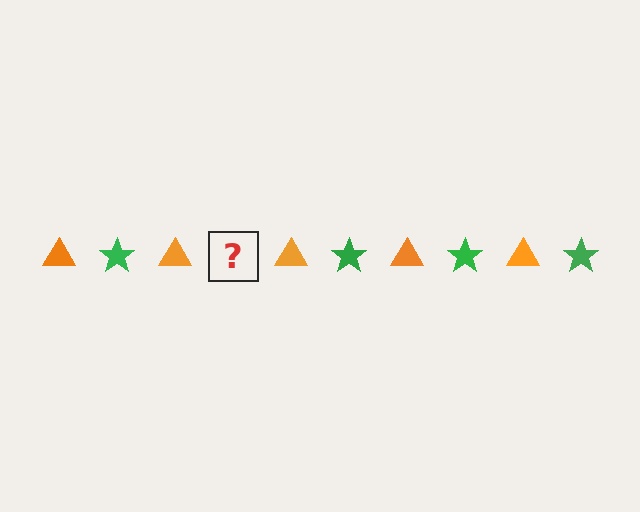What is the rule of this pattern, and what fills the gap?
The rule is that the pattern alternates between orange triangle and green star. The gap should be filled with a green star.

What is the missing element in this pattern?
The missing element is a green star.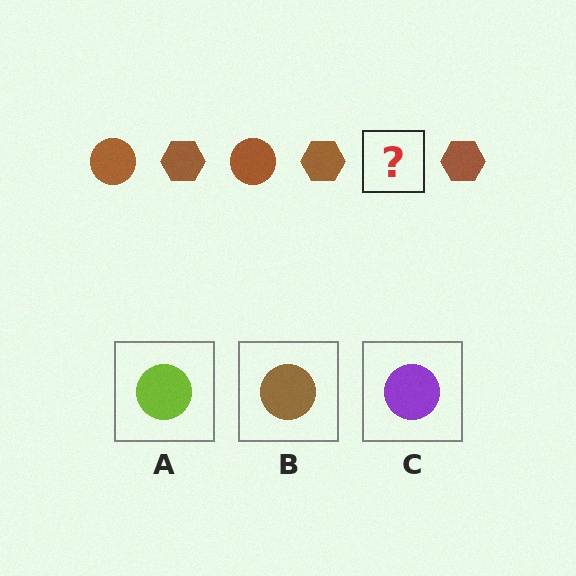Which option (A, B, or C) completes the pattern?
B.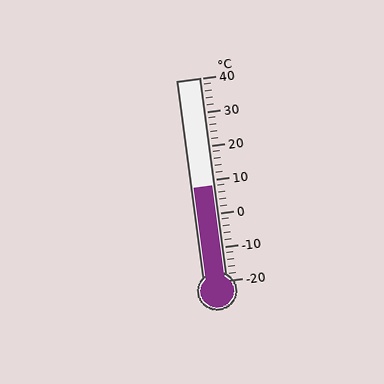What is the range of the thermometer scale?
The thermometer scale ranges from -20°C to 40°C.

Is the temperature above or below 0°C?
The temperature is above 0°C.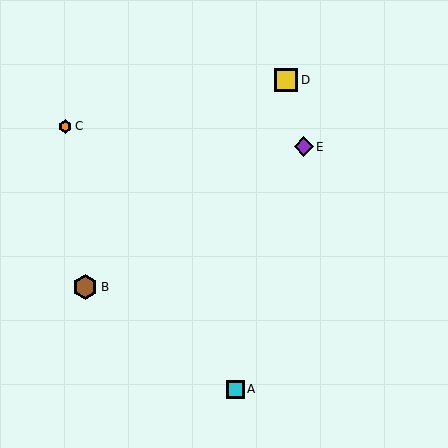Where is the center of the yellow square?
The center of the yellow square is at (286, 80).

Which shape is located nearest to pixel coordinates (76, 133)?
The orange hexagon (labeled C) at (65, 126) is nearest to that location.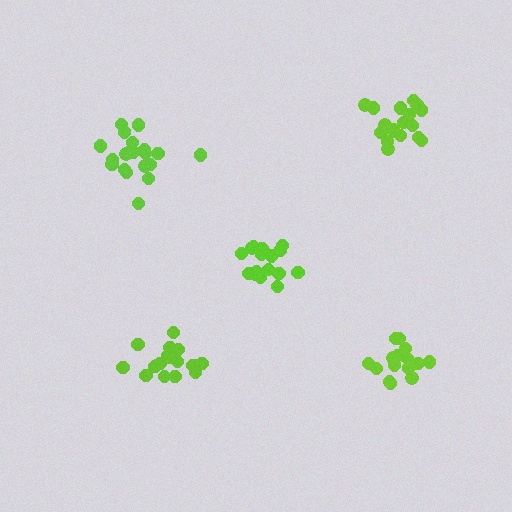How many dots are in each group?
Group 1: 17 dots, Group 2: 16 dots, Group 3: 20 dots, Group 4: 18 dots, Group 5: 19 dots (90 total).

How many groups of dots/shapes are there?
There are 5 groups.